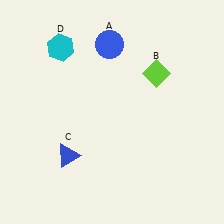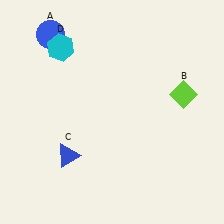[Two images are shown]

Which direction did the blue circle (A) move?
The blue circle (A) moved left.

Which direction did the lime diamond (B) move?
The lime diamond (B) moved right.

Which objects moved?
The objects that moved are: the blue circle (A), the lime diamond (B).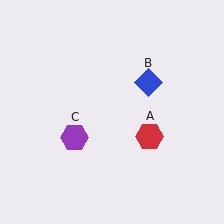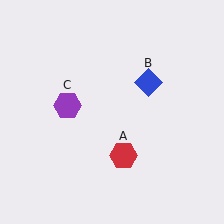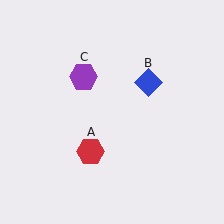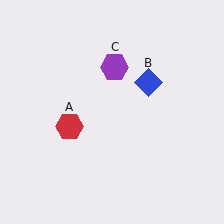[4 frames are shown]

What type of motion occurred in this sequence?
The red hexagon (object A), purple hexagon (object C) rotated clockwise around the center of the scene.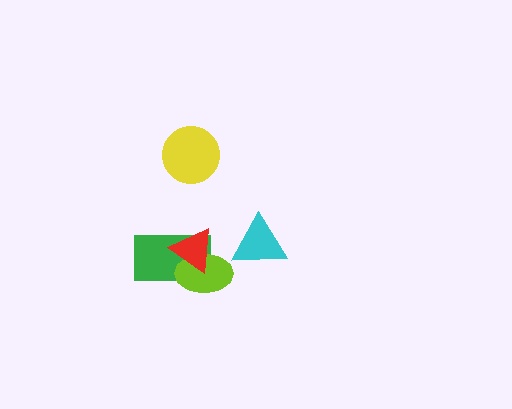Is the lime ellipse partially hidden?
Yes, it is partially covered by another shape.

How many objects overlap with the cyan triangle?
0 objects overlap with the cyan triangle.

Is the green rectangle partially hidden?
Yes, it is partially covered by another shape.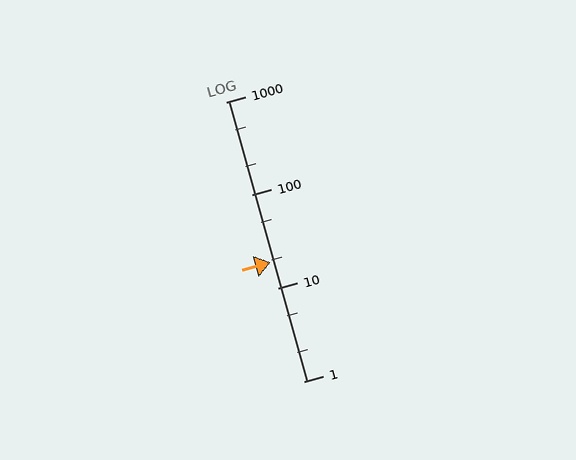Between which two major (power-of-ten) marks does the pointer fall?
The pointer is between 10 and 100.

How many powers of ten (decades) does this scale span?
The scale spans 3 decades, from 1 to 1000.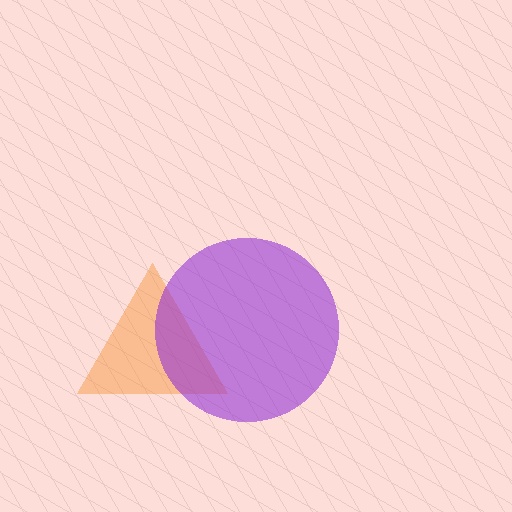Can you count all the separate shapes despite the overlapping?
Yes, there are 2 separate shapes.